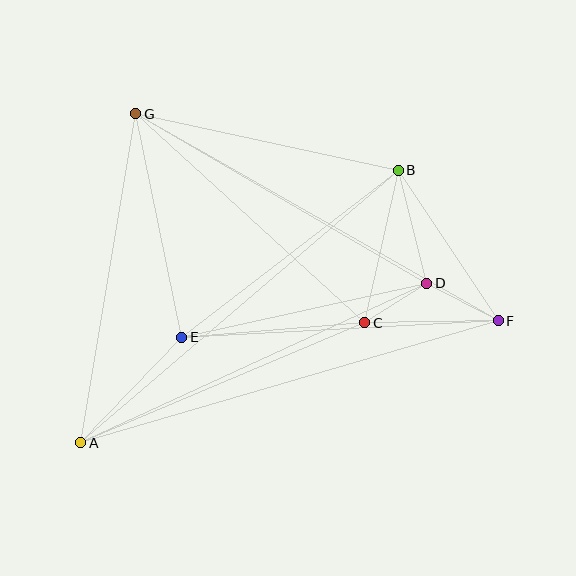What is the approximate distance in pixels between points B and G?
The distance between B and G is approximately 269 pixels.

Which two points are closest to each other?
Points C and D are closest to each other.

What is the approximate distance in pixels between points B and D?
The distance between B and D is approximately 116 pixels.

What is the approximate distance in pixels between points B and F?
The distance between B and F is approximately 181 pixels.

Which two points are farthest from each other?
Points A and F are farthest from each other.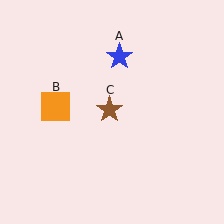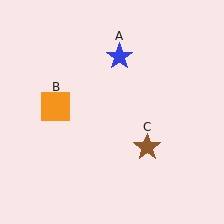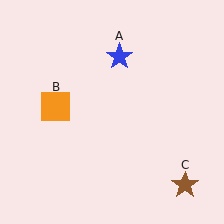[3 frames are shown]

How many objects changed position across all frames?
1 object changed position: brown star (object C).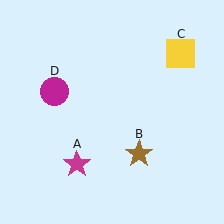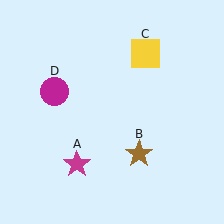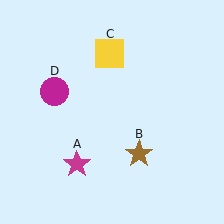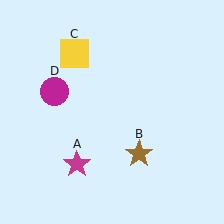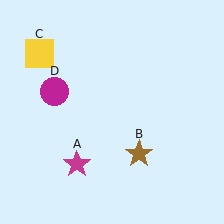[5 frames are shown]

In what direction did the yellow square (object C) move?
The yellow square (object C) moved left.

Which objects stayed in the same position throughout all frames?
Magenta star (object A) and brown star (object B) and magenta circle (object D) remained stationary.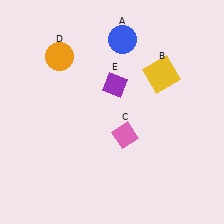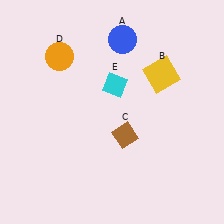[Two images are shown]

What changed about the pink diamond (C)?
In Image 1, C is pink. In Image 2, it changed to brown.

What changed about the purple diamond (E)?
In Image 1, E is purple. In Image 2, it changed to cyan.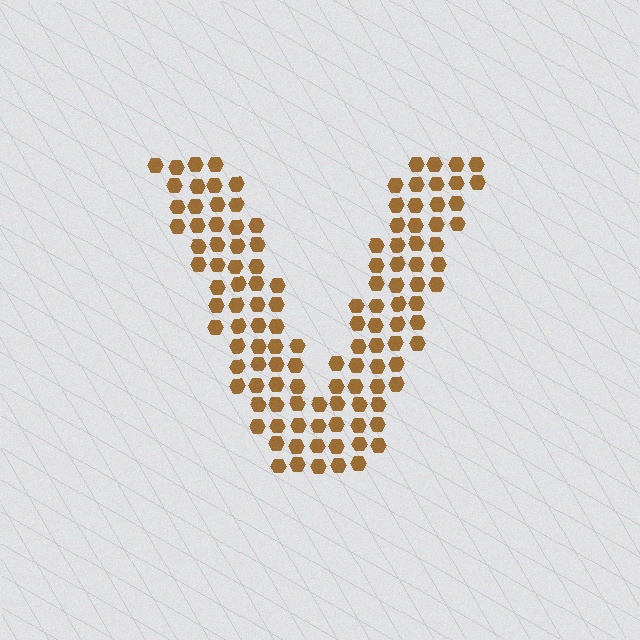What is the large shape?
The large shape is the letter V.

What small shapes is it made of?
It is made of small hexagons.